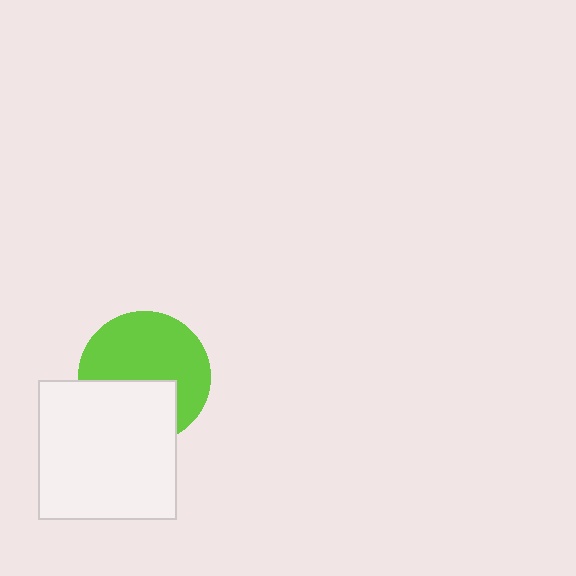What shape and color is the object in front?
The object in front is a white square.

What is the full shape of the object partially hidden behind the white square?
The partially hidden object is a lime circle.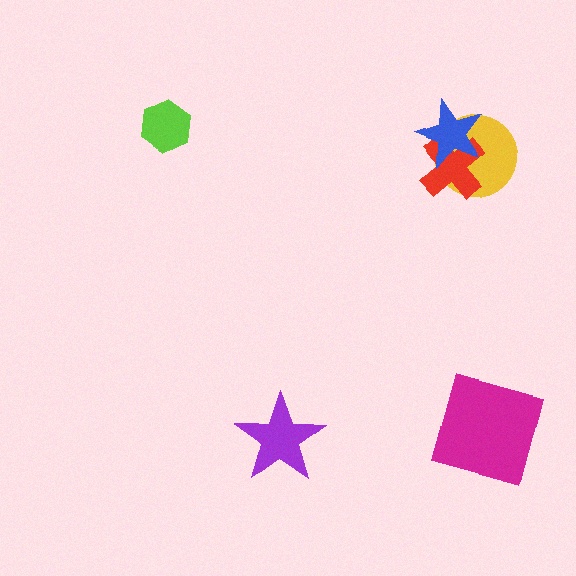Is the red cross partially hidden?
Yes, it is partially covered by another shape.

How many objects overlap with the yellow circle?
2 objects overlap with the yellow circle.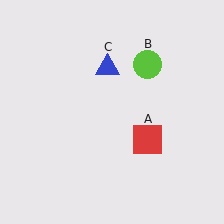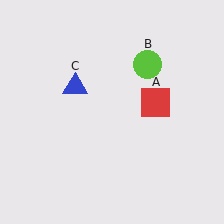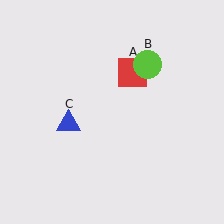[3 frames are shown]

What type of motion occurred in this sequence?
The red square (object A), blue triangle (object C) rotated counterclockwise around the center of the scene.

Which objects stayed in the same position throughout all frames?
Lime circle (object B) remained stationary.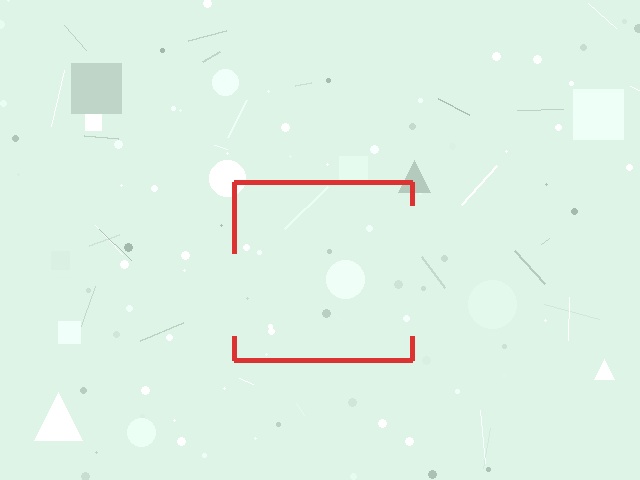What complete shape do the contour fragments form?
The contour fragments form a square.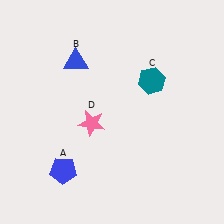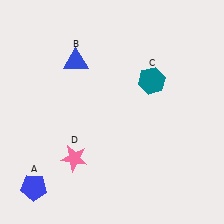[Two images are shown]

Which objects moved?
The objects that moved are: the blue pentagon (A), the pink star (D).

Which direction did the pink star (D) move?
The pink star (D) moved down.